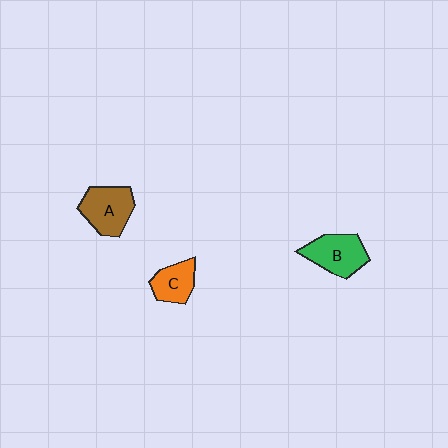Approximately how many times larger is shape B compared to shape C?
Approximately 1.4 times.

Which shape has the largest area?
Shape A (brown).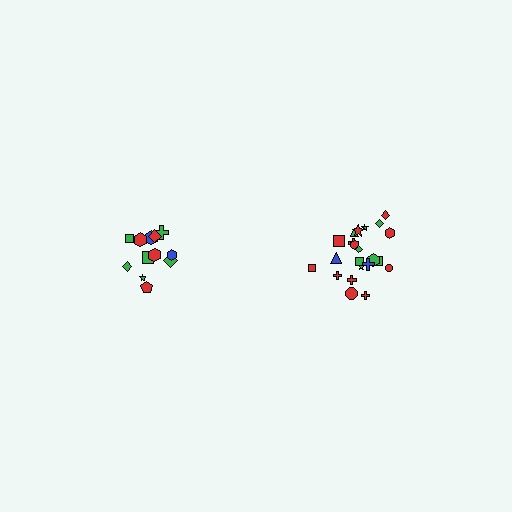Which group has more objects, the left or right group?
The right group.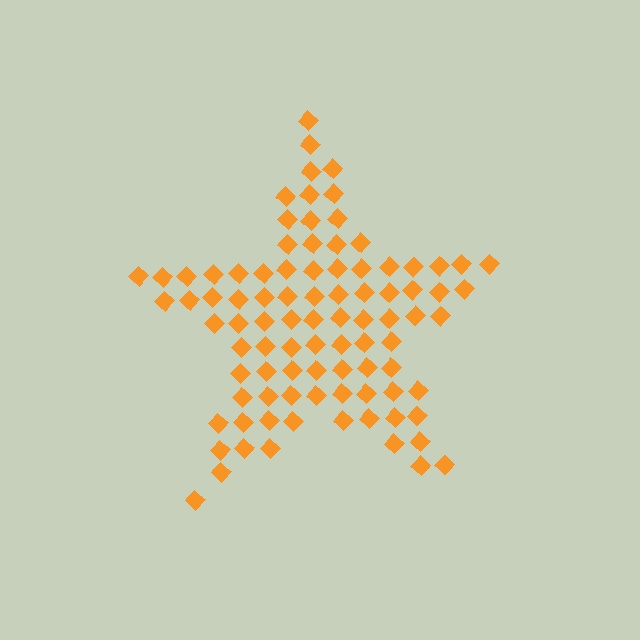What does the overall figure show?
The overall figure shows a star.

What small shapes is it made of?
It is made of small diamonds.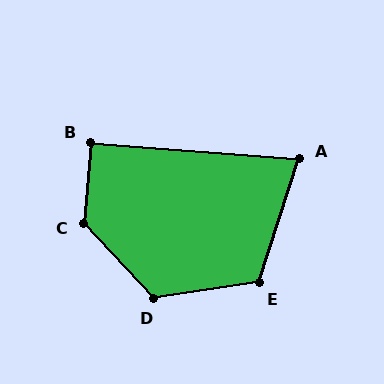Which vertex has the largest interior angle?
C, at approximately 132 degrees.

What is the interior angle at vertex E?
Approximately 116 degrees (obtuse).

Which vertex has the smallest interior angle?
A, at approximately 76 degrees.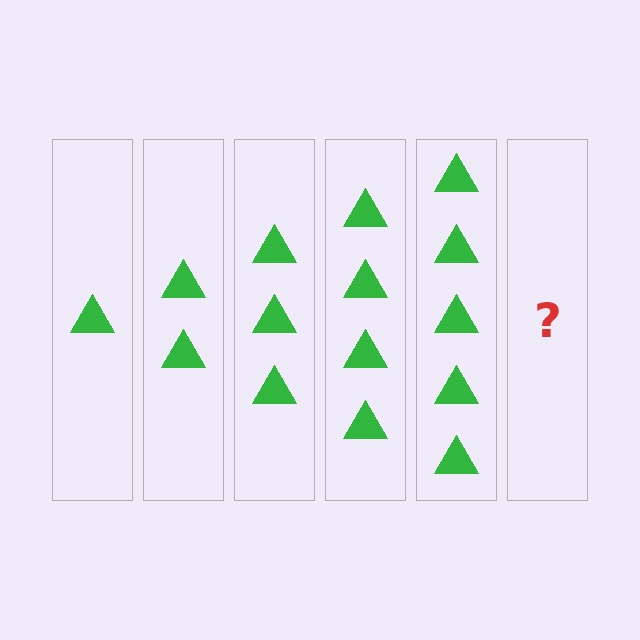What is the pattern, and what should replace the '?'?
The pattern is that each step adds one more triangle. The '?' should be 6 triangles.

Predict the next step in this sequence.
The next step is 6 triangles.